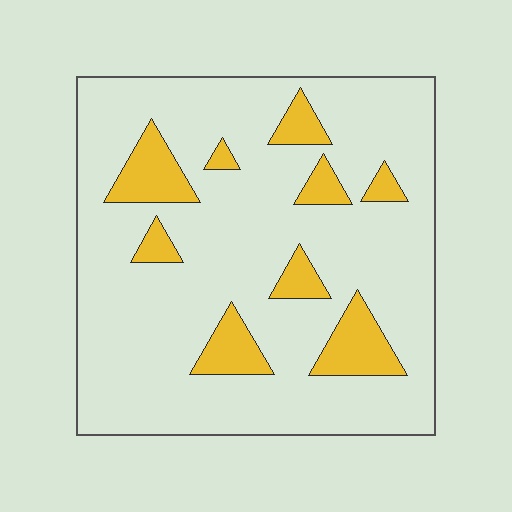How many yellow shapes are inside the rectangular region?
9.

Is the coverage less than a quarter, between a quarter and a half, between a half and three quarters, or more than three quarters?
Less than a quarter.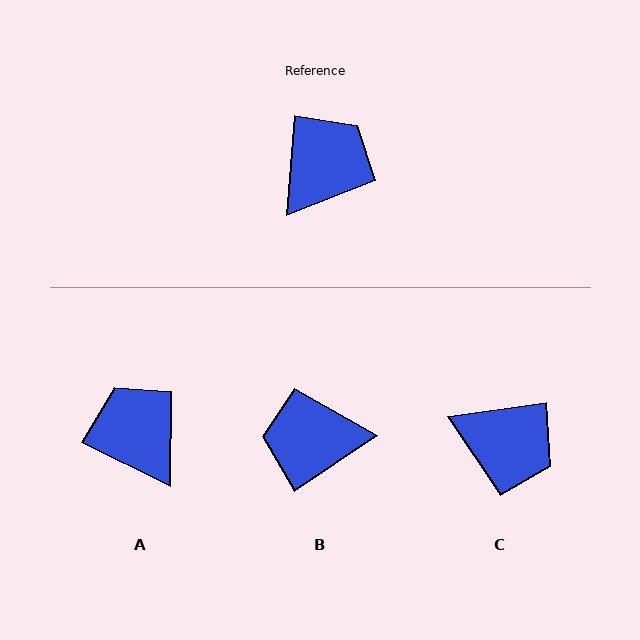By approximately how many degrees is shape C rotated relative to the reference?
Approximately 77 degrees clockwise.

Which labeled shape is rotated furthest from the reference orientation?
B, about 129 degrees away.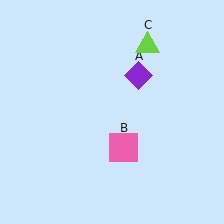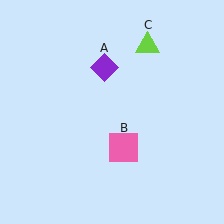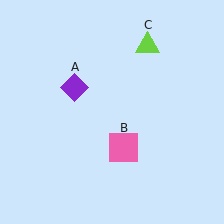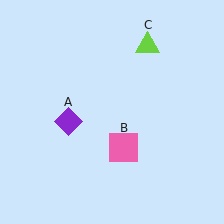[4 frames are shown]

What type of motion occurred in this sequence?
The purple diamond (object A) rotated counterclockwise around the center of the scene.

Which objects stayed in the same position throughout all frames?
Pink square (object B) and lime triangle (object C) remained stationary.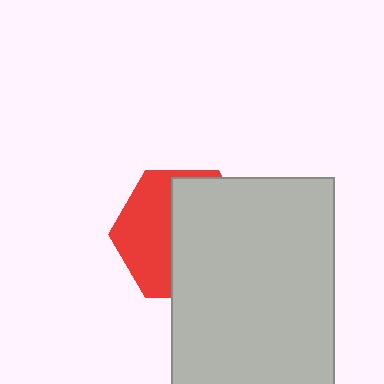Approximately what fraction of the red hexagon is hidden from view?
Roughly 57% of the red hexagon is hidden behind the light gray rectangle.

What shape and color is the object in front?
The object in front is a light gray rectangle.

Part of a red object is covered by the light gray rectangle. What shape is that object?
It is a hexagon.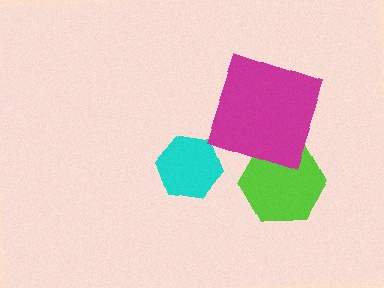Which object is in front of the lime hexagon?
The magenta square is in front of the lime hexagon.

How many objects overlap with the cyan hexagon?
0 objects overlap with the cyan hexagon.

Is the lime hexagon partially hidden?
Yes, it is partially covered by another shape.